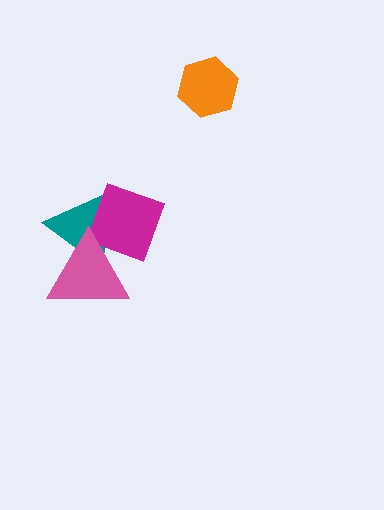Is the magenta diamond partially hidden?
Yes, it is partially covered by another shape.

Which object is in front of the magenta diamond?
The pink triangle is in front of the magenta diamond.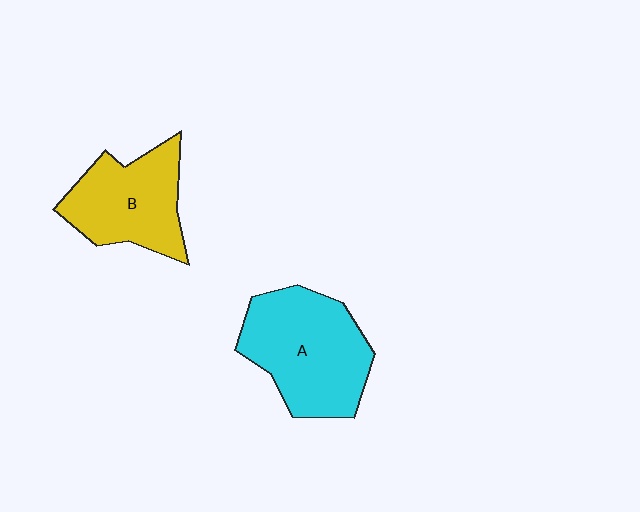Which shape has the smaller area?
Shape B (yellow).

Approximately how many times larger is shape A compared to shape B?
Approximately 1.3 times.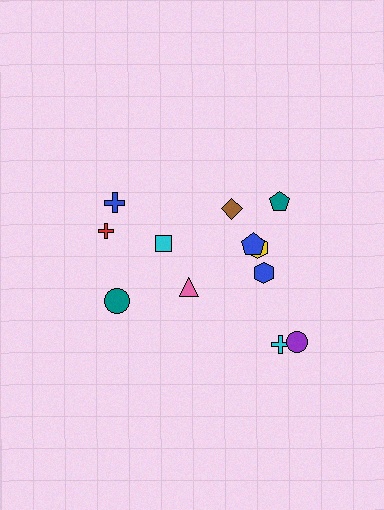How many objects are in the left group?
There are 5 objects.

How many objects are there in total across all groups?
There are 12 objects.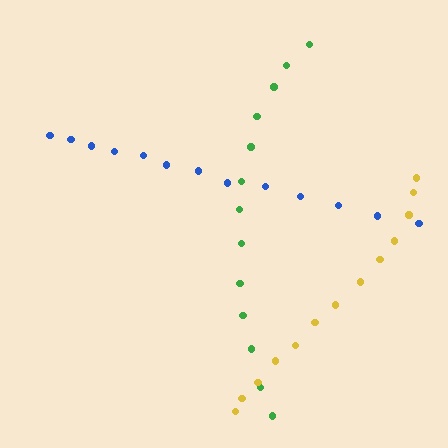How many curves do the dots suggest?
There are 3 distinct paths.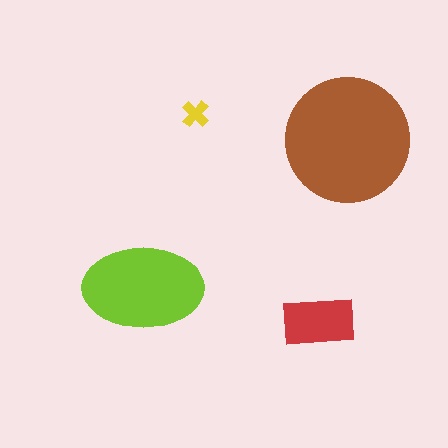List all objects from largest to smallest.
The brown circle, the lime ellipse, the red rectangle, the yellow cross.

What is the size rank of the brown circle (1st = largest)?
1st.